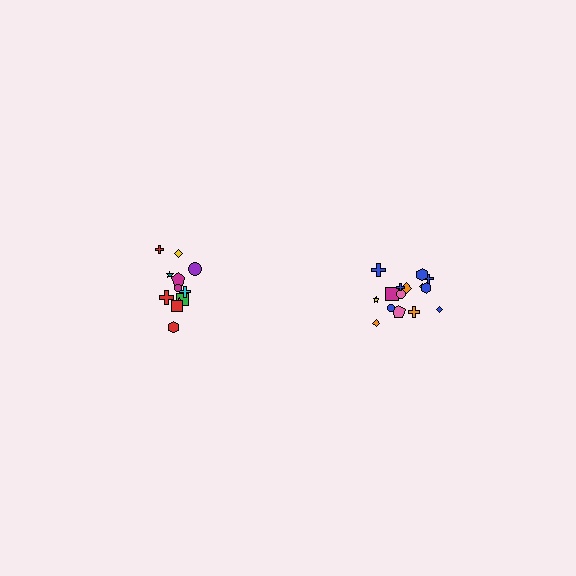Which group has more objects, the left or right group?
The right group.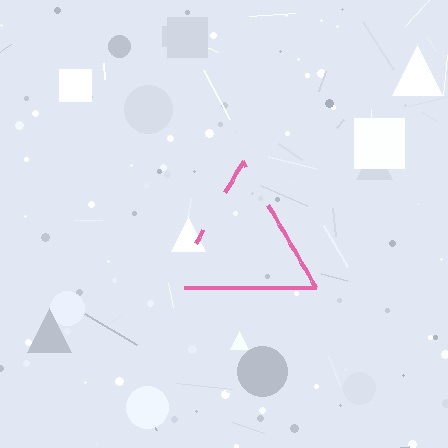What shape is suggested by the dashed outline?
The dashed outline suggests a triangle.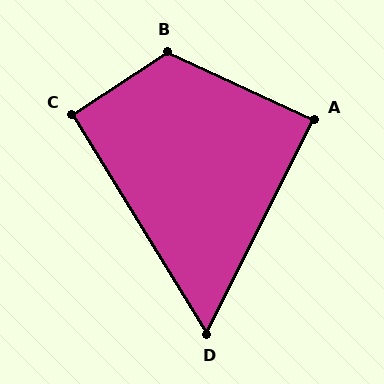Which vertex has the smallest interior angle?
D, at approximately 58 degrees.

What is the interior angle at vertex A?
Approximately 88 degrees (approximately right).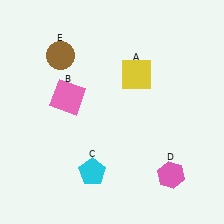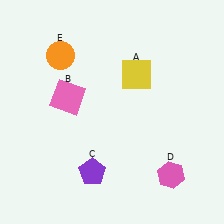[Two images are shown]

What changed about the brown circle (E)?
In Image 1, E is brown. In Image 2, it changed to orange.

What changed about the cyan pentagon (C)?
In Image 1, C is cyan. In Image 2, it changed to purple.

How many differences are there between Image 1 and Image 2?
There are 2 differences between the two images.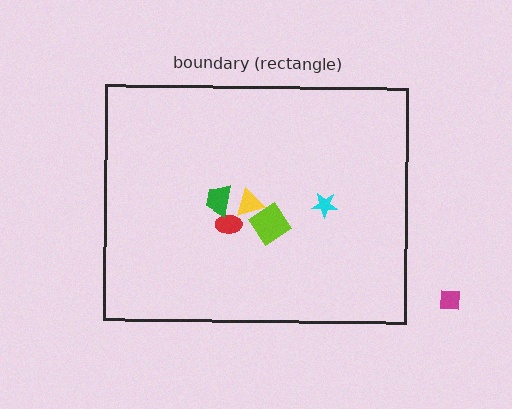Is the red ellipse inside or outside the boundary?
Inside.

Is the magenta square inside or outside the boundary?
Outside.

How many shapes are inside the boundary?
5 inside, 1 outside.